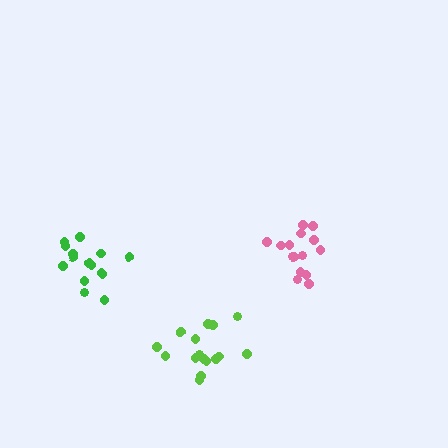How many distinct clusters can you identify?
There are 3 distinct clusters.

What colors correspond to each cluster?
The clusters are colored: pink, lime, green.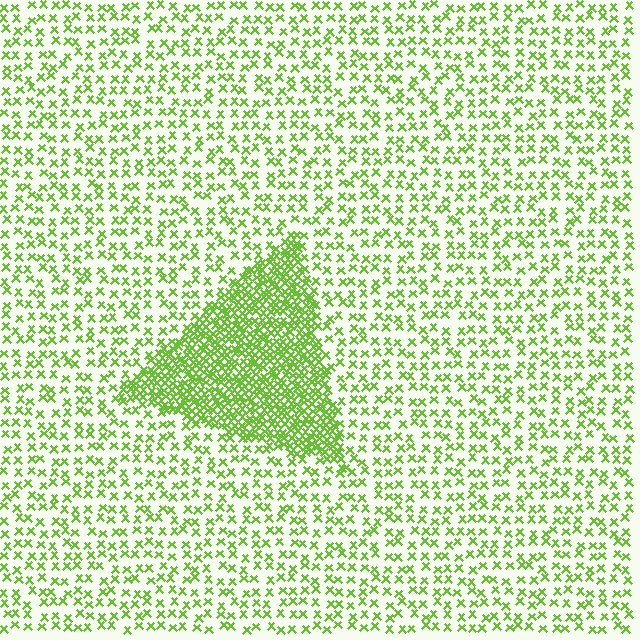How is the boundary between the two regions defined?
The boundary is defined by a change in element density (approximately 2.9x ratio). All elements are the same color, size, and shape.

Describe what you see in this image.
The image contains small lime elements arranged at two different densities. A triangle-shaped region is visible where the elements are more densely packed than the surrounding area.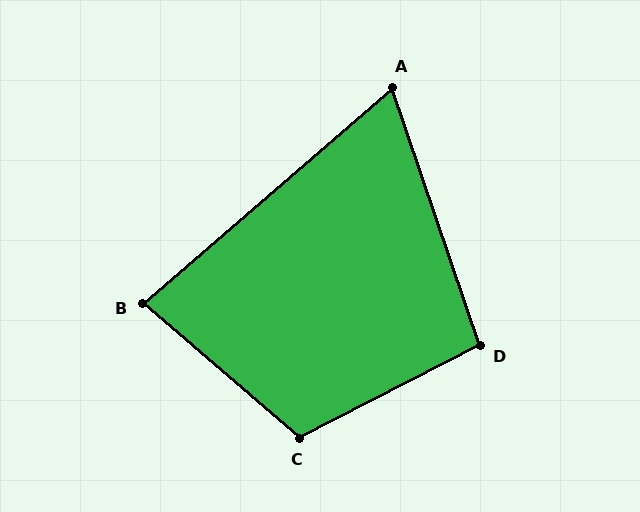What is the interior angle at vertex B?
Approximately 82 degrees (acute).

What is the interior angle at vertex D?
Approximately 98 degrees (obtuse).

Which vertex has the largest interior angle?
C, at approximately 112 degrees.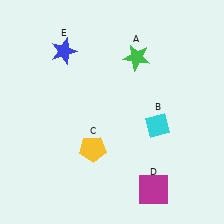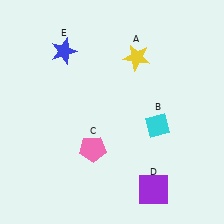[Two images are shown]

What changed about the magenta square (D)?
In Image 1, D is magenta. In Image 2, it changed to purple.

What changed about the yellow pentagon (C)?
In Image 1, C is yellow. In Image 2, it changed to pink.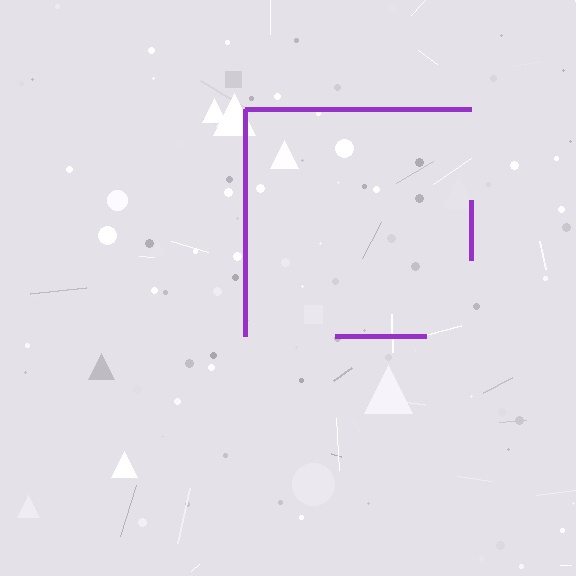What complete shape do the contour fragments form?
The contour fragments form a square.